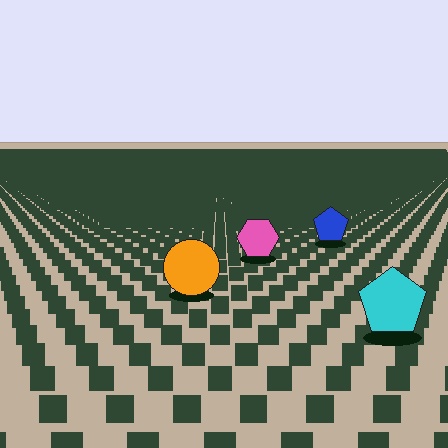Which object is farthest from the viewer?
The blue pentagon is farthest from the viewer. It appears smaller and the ground texture around it is denser.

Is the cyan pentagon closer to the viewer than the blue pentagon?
Yes. The cyan pentagon is closer — you can tell from the texture gradient: the ground texture is coarser near it.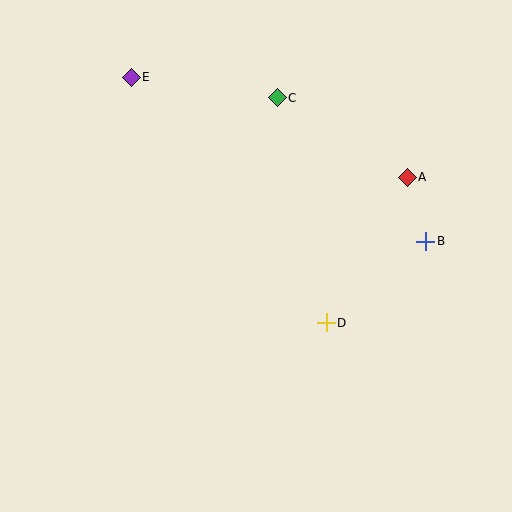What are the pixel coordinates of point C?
Point C is at (277, 98).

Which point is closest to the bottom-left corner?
Point D is closest to the bottom-left corner.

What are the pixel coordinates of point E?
Point E is at (131, 77).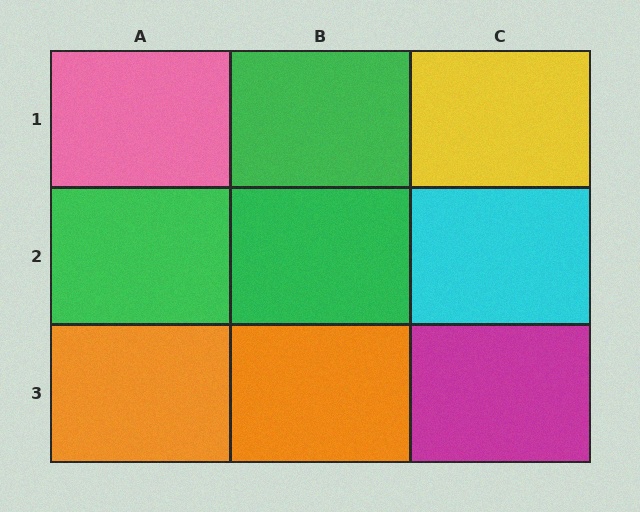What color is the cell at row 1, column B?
Green.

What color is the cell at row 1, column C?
Yellow.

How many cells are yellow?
1 cell is yellow.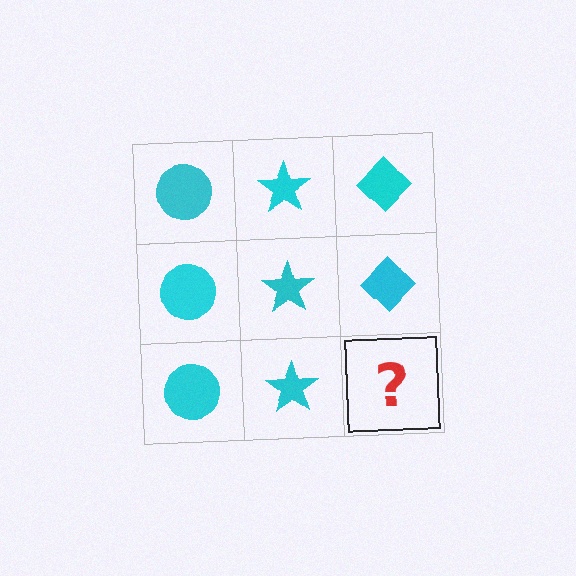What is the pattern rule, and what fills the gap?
The rule is that each column has a consistent shape. The gap should be filled with a cyan diamond.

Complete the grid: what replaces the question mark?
The question mark should be replaced with a cyan diamond.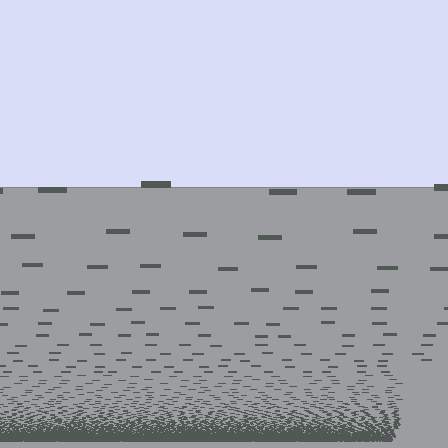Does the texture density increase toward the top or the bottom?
Density increases toward the bottom.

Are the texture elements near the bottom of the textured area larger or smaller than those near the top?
Smaller. The gradient is inverted — elements near the bottom are smaller and denser.